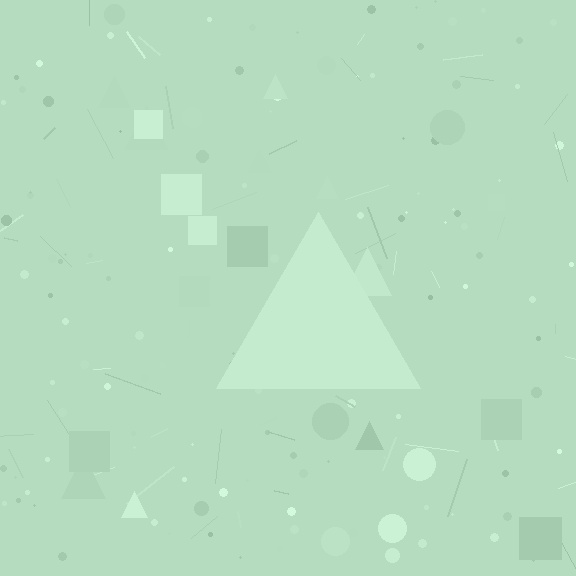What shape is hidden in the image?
A triangle is hidden in the image.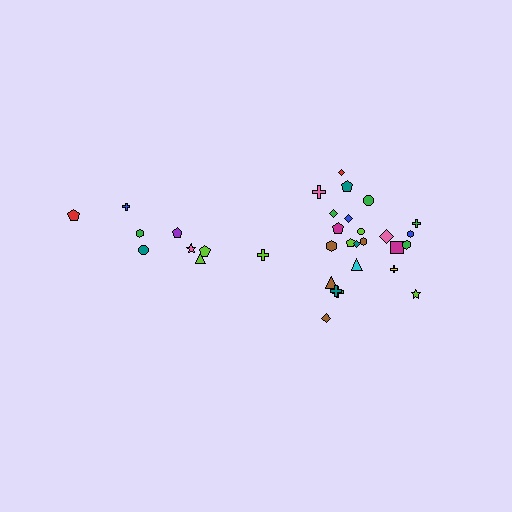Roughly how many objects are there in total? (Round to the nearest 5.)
Roughly 35 objects in total.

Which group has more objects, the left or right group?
The right group.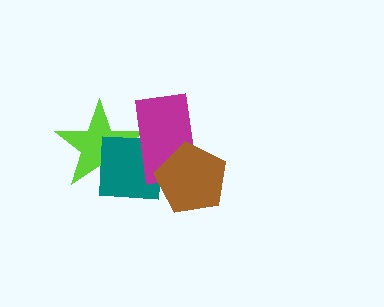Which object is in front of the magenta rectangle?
The brown pentagon is in front of the magenta rectangle.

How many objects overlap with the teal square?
3 objects overlap with the teal square.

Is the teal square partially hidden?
Yes, it is partially covered by another shape.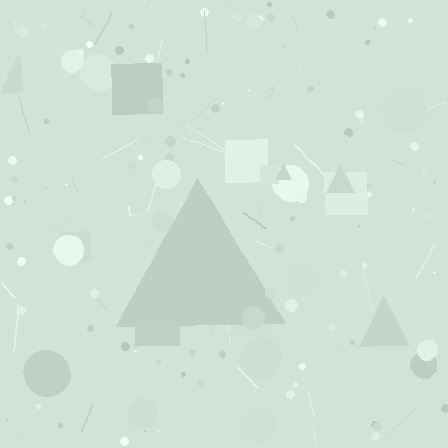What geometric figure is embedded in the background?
A triangle is embedded in the background.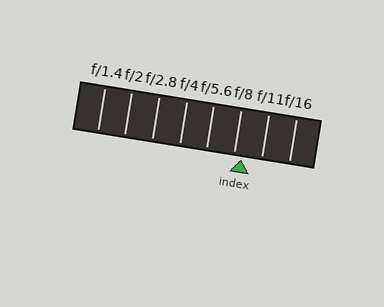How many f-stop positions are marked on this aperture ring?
There are 8 f-stop positions marked.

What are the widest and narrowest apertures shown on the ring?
The widest aperture shown is f/1.4 and the narrowest is f/16.